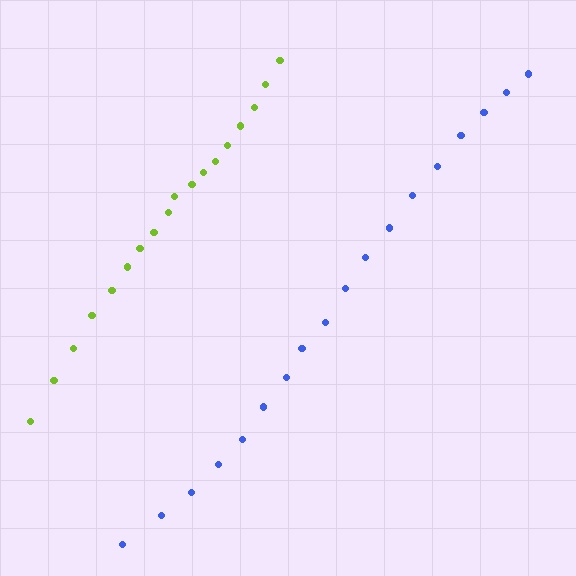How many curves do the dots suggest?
There are 2 distinct paths.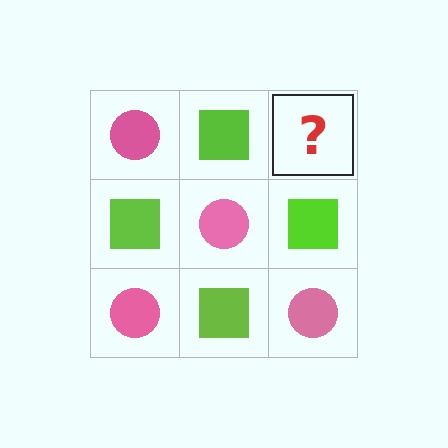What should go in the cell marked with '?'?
The missing cell should contain a pink circle.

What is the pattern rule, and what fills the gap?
The rule is that it alternates pink circle and lime square in a checkerboard pattern. The gap should be filled with a pink circle.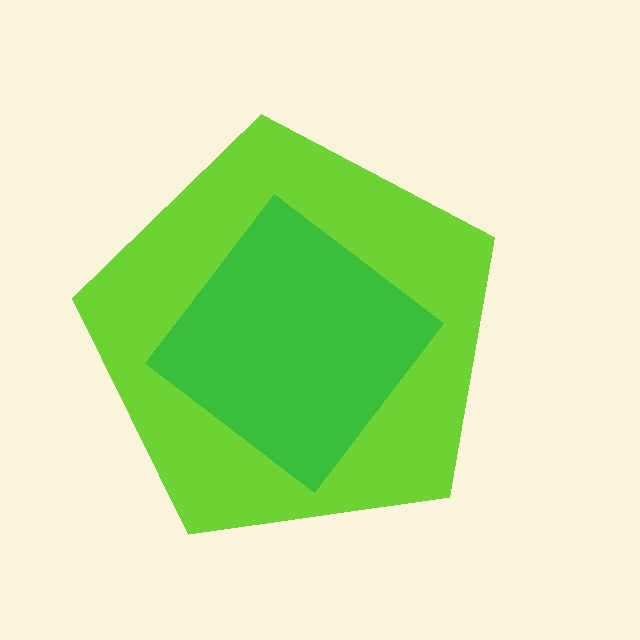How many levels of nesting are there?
2.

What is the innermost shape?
The green diamond.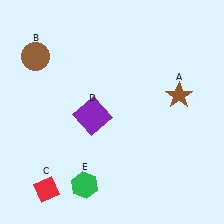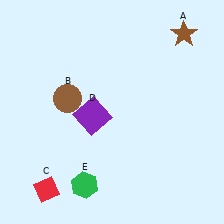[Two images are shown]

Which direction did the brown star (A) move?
The brown star (A) moved up.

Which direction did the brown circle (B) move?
The brown circle (B) moved down.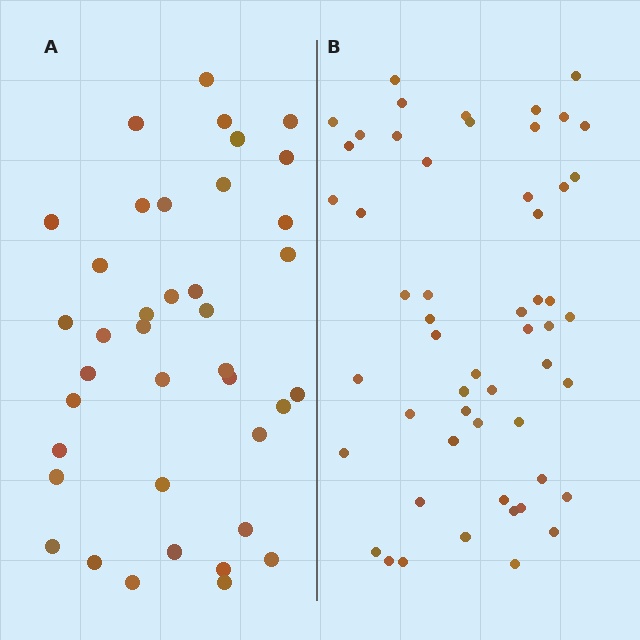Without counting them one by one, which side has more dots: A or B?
Region B (the right region) has more dots.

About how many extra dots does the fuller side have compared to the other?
Region B has approximately 15 more dots than region A.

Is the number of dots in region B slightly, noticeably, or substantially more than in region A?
Region B has noticeably more, but not dramatically so. The ratio is roughly 1.4 to 1.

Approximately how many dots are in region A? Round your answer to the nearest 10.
About 40 dots. (The exact count is 39, which rounds to 40.)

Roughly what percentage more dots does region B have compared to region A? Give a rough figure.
About 40% more.